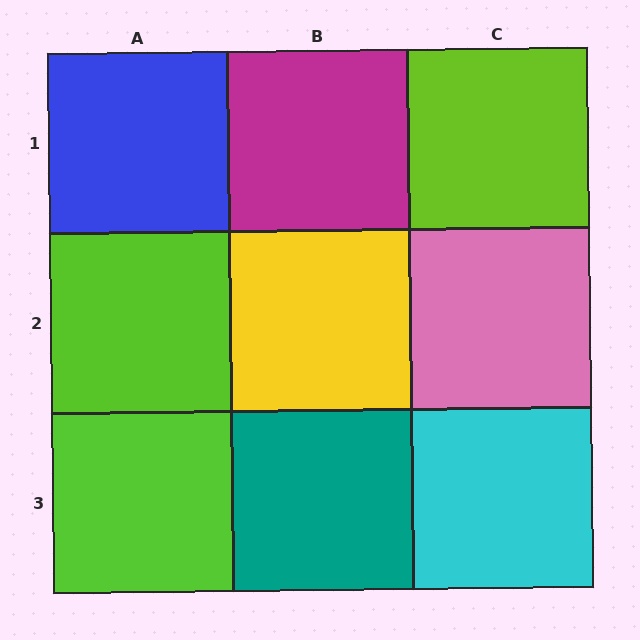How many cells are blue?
1 cell is blue.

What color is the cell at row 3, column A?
Lime.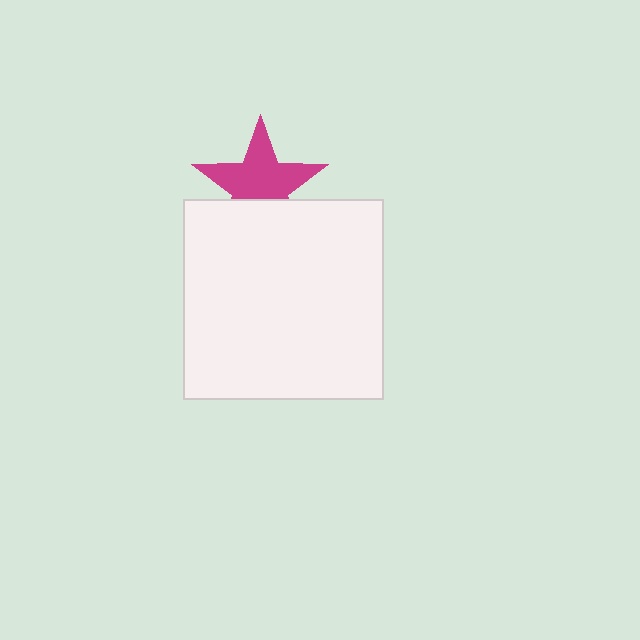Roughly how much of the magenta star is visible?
Most of it is visible (roughly 68%).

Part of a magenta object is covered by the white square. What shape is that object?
It is a star.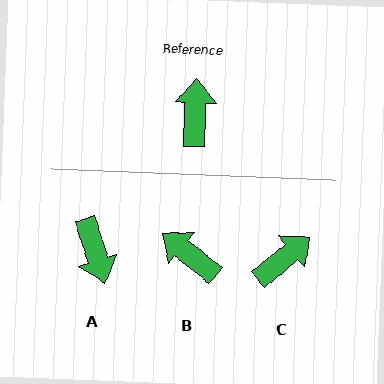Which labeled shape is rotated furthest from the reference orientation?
A, about 160 degrees away.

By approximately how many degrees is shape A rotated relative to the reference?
Approximately 160 degrees clockwise.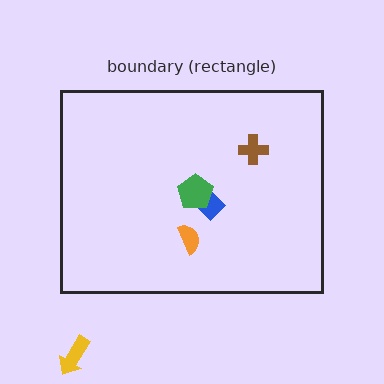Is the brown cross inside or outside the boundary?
Inside.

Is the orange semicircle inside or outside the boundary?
Inside.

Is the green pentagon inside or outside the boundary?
Inside.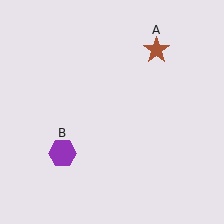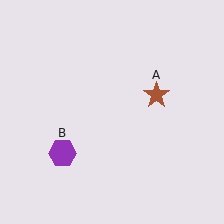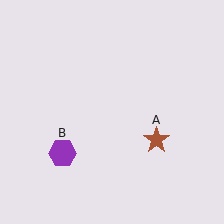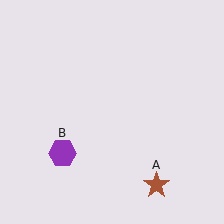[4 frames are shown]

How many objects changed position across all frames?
1 object changed position: brown star (object A).